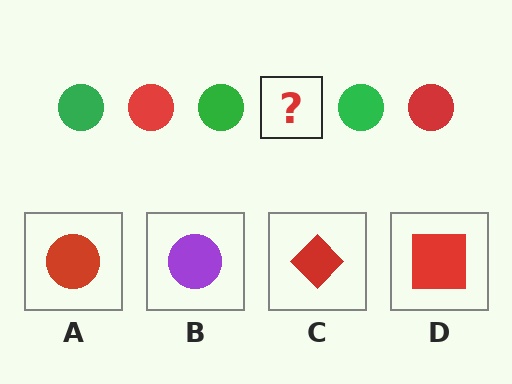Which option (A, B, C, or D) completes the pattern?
A.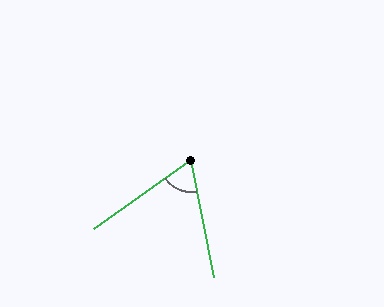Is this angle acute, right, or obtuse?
It is acute.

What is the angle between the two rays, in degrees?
Approximately 66 degrees.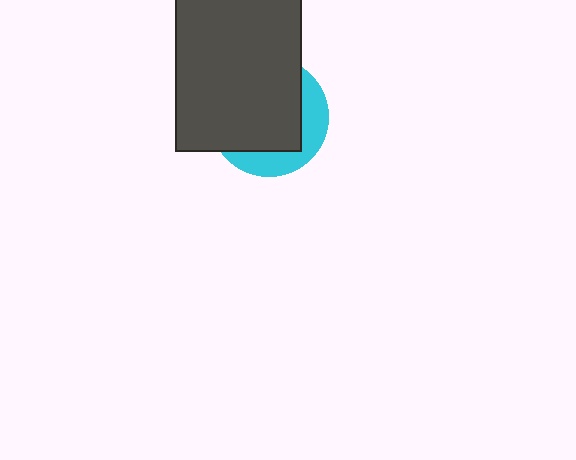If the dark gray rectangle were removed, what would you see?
You would see the complete cyan circle.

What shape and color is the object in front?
The object in front is a dark gray rectangle.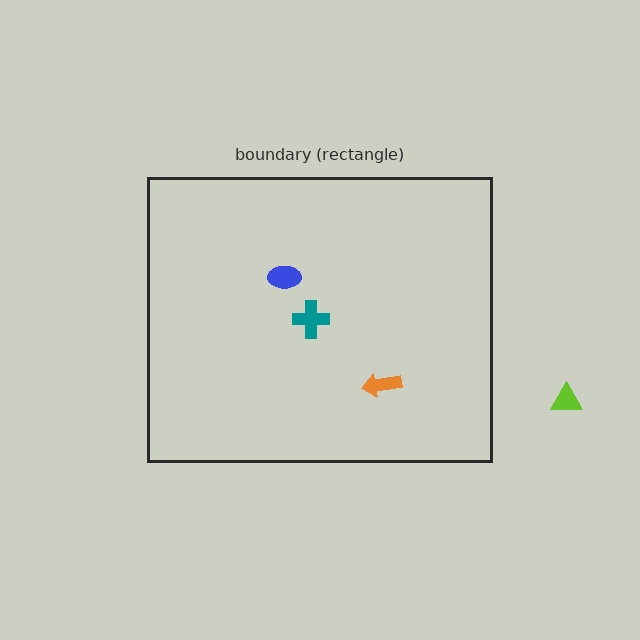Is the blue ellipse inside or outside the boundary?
Inside.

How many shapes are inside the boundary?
3 inside, 1 outside.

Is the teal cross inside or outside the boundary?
Inside.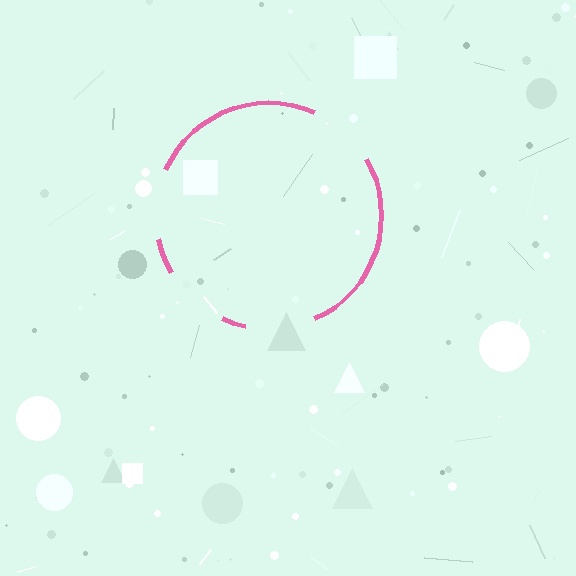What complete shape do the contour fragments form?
The contour fragments form a circle.